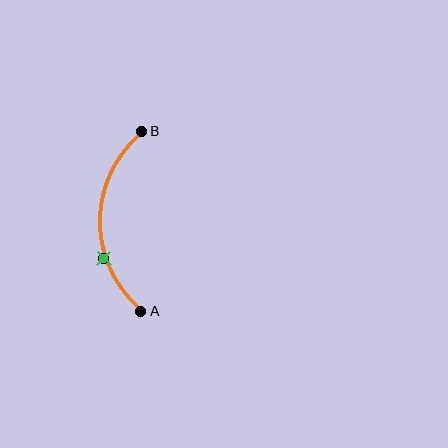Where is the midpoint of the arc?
The arc midpoint is the point on the curve farthest from the straight line joining A and B. It sits to the left of that line.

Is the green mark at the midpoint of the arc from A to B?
No. The green mark lies on the arc but is closer to endpoint A. The arc midpoint would be at the point on the curve equidistant along the arc from both A and B.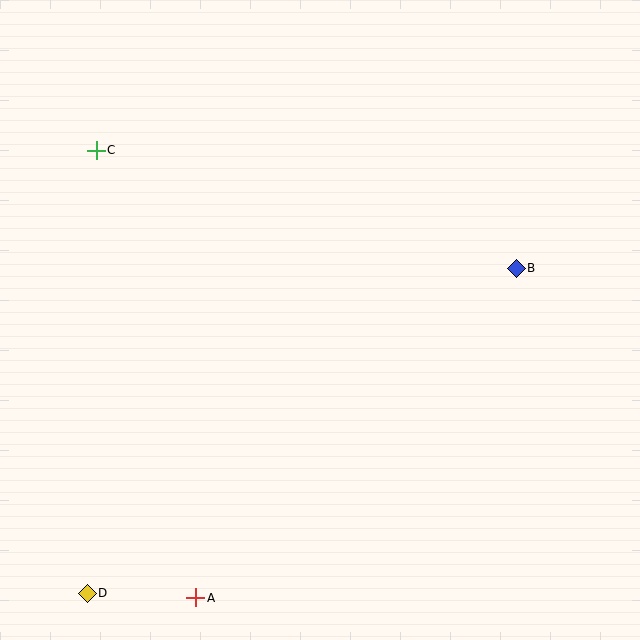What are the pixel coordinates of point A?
Point A is at (196, 598).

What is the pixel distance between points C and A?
The distance between C and A is 458 pixels.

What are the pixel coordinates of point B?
Point B is at (516, 268).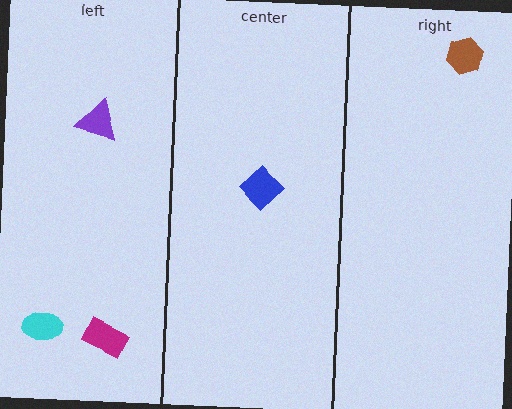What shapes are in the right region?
The brown hexagon.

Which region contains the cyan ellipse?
The left region.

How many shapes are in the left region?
3.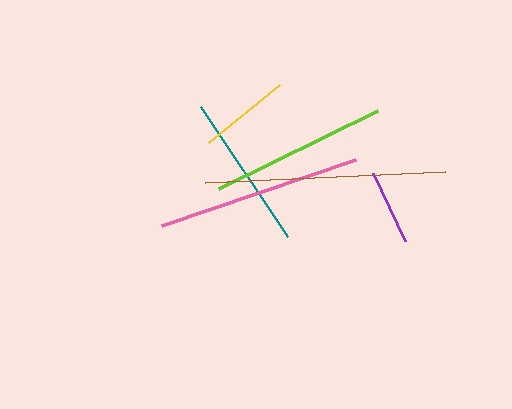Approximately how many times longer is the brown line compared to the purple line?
The brown line is approximately 3.2 times the length of the purple line.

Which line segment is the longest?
The brown line is the longest at approximately 240 pixels.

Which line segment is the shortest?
The purple line is the shortest at approximately 75 pixels.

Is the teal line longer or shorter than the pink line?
The pink line is longer than the teal line.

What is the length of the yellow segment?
The yellow segment is approximately 92 pixels long.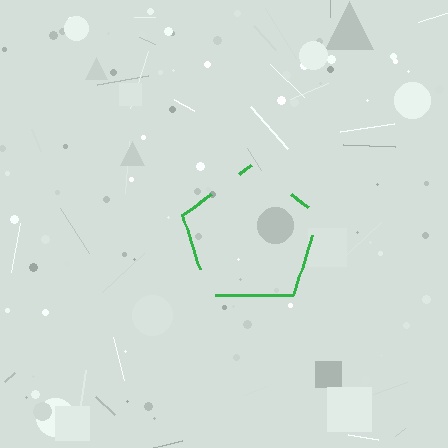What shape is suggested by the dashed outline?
The dashed outline suggests a pentagon.